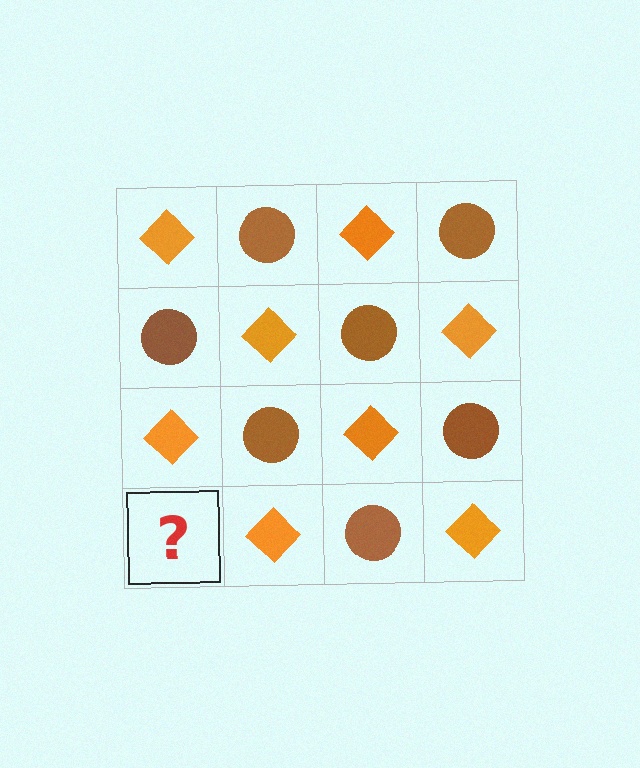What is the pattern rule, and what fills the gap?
The rule is that it alternates orange diamond and brown circle in a checkerboard pattern. The gap should be filled with a brown circle.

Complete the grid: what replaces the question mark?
The question mark should be replaced with a brown circle.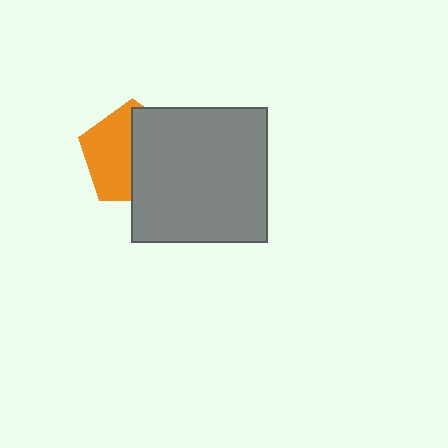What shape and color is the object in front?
The object in front is a gray square.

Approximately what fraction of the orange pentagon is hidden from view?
Roughly 50% of the orange pentagon is hidden behind the gray square.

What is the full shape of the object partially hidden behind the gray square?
The partially hidden object is an orange pentagon.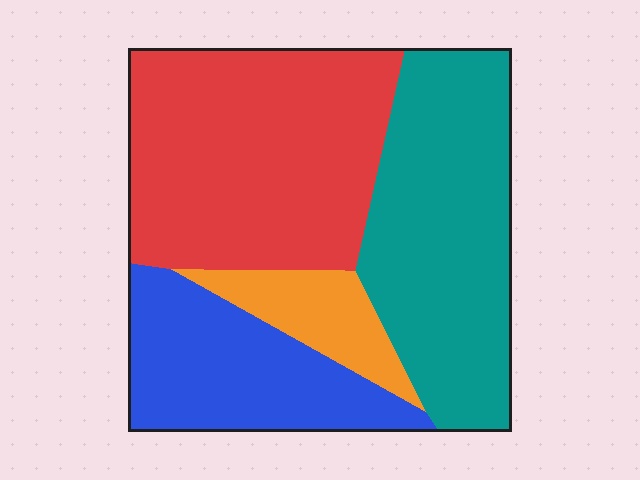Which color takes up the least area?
Orange, at roughly 10%.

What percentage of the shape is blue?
Blue covers about 20% of the shape.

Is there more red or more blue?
Red.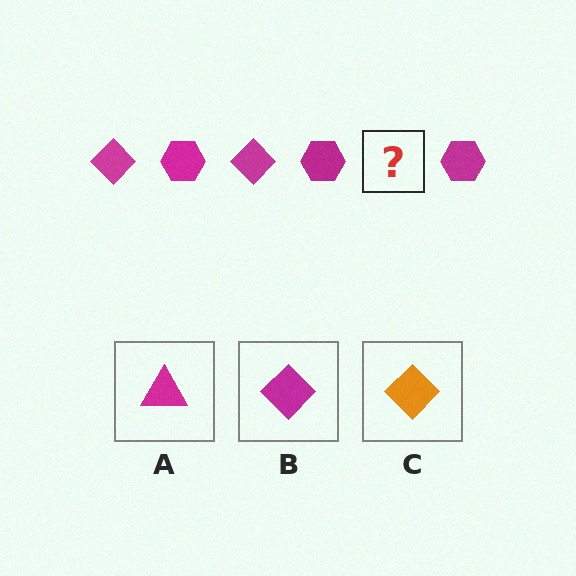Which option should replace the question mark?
Option B.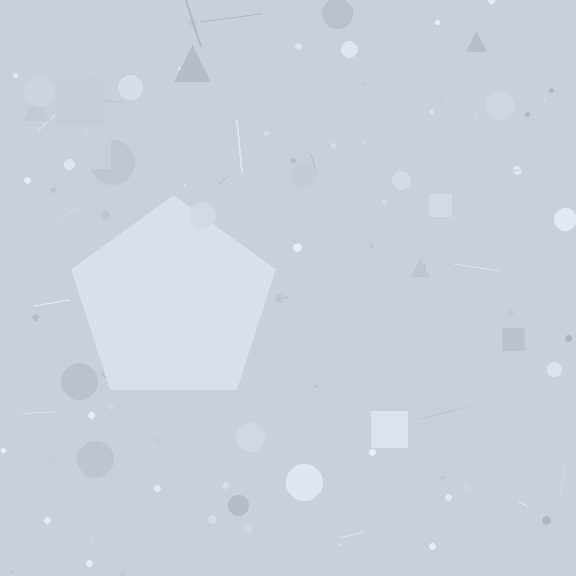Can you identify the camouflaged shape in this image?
The camouflaged shape is a pentagon.